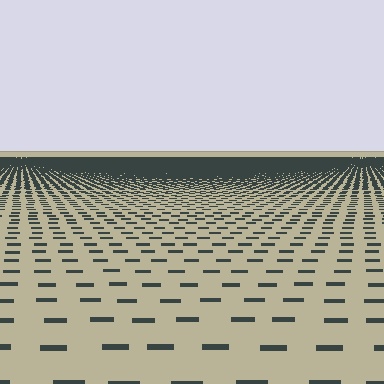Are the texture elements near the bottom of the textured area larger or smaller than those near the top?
Larger. Near the bottom, elements are closer to the viewer and appear at a bigger on-screen size.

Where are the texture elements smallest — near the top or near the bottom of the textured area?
Near the top.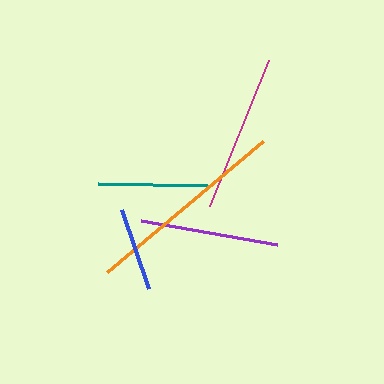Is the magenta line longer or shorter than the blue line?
The magenta line is longer than the blue line.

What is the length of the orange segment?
The orange segment is approximately 204 pixels long.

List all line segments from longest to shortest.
From longest to shortest: orange, magenta, purple, teal, blue.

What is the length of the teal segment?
The teal segment is approximately 110 pixels long.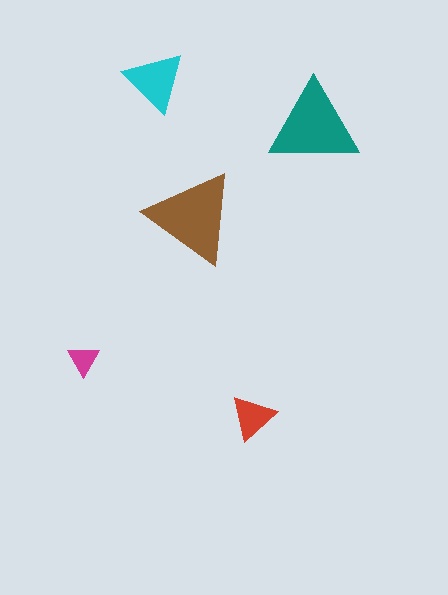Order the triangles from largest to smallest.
the brown one, the teal one, the cyan one, the red one, the magenta one.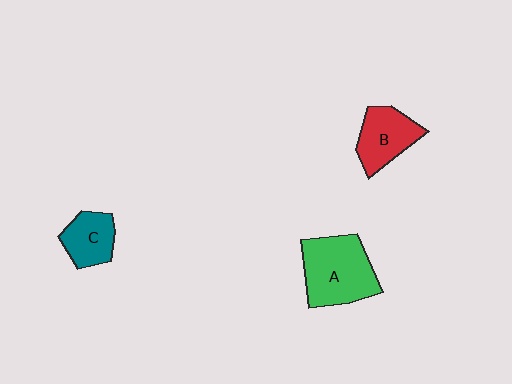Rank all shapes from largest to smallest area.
From largest to smallest: A (green), B (red), C (teal).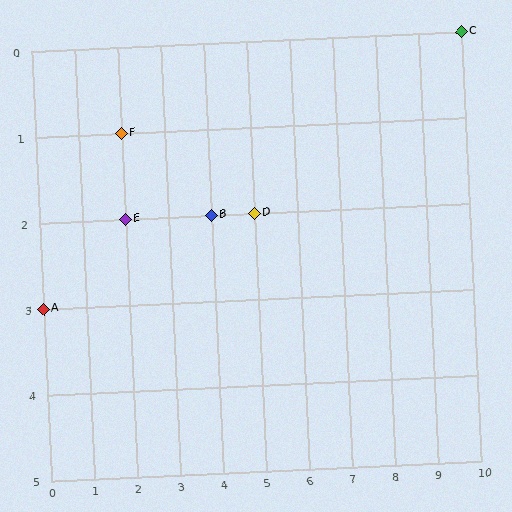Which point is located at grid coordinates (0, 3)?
Point A is at (0, 3).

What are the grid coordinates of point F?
Point F is at grid coordinates (2, 1).